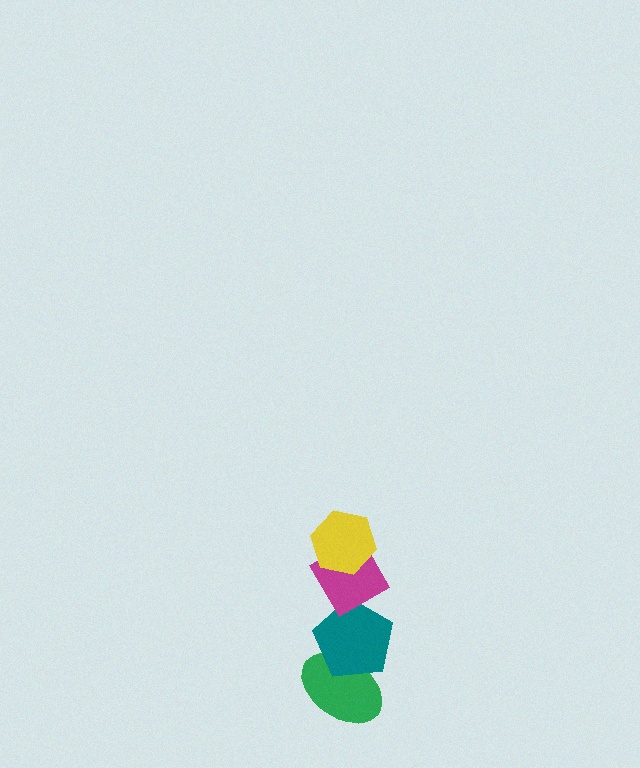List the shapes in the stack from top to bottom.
From top to bottom: the yellow hexagon, the magenta diamond, the teal pentagon, the green ellipse.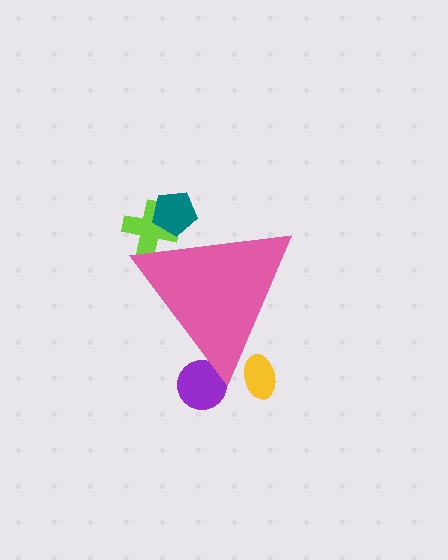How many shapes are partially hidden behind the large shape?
4 shapes are partially hidden.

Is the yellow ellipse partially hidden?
Yes, the yellow ellipse is partially hidden behind the pink triangle.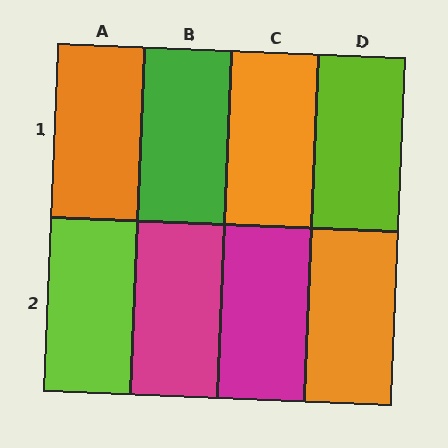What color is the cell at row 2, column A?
Lime.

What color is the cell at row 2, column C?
Magenta.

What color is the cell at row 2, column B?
Magenta.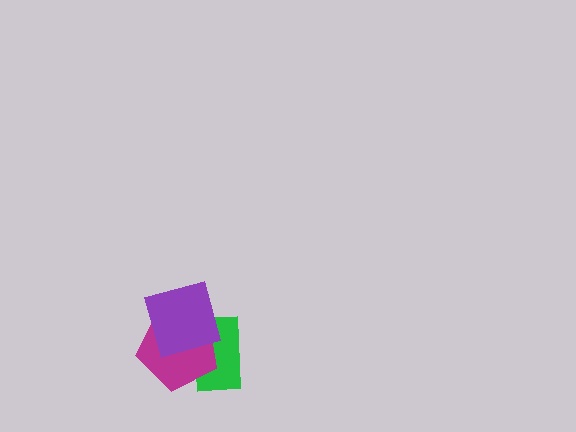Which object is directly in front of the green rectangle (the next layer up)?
The magenta pentagon is directly in front of the green rectangle.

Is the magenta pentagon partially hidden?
Yes, it is partially covered by another shape.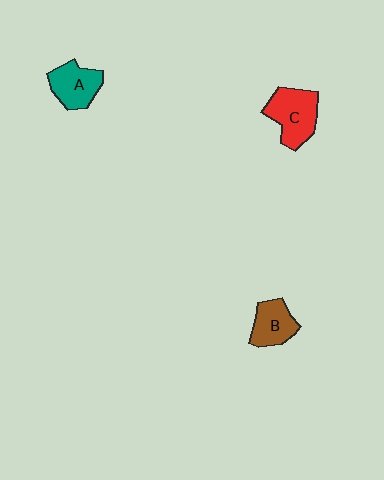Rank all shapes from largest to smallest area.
From largest to smallest: C (red), A (teal), B (brown).